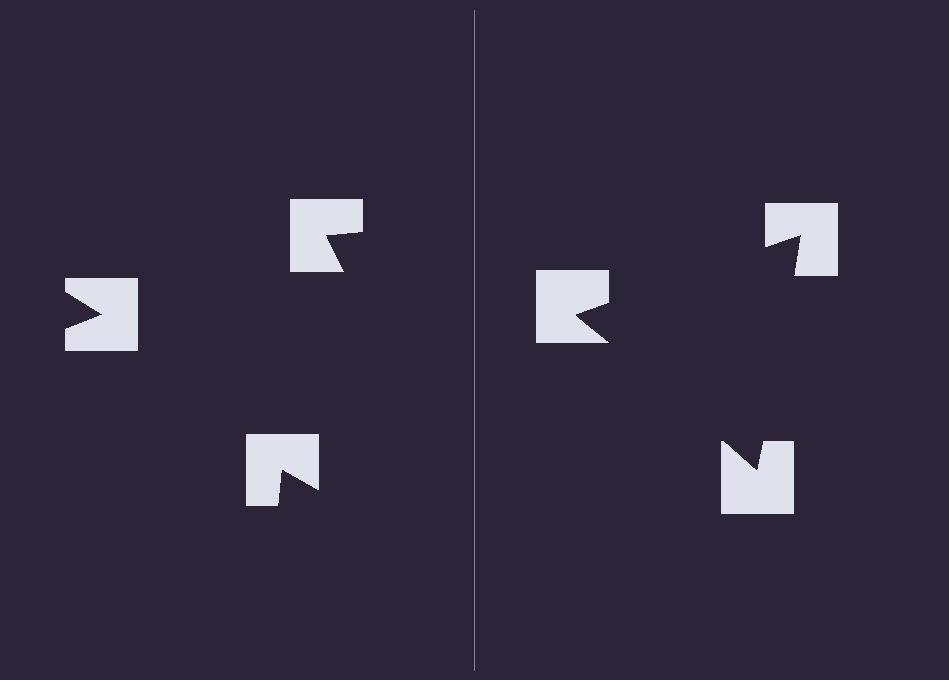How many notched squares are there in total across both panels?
6 — 3 on each side.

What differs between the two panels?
The notched squares are positioned identically on both sides; only the wedge orientations differ. On the right they align to a triangle; on the left they are misaligned.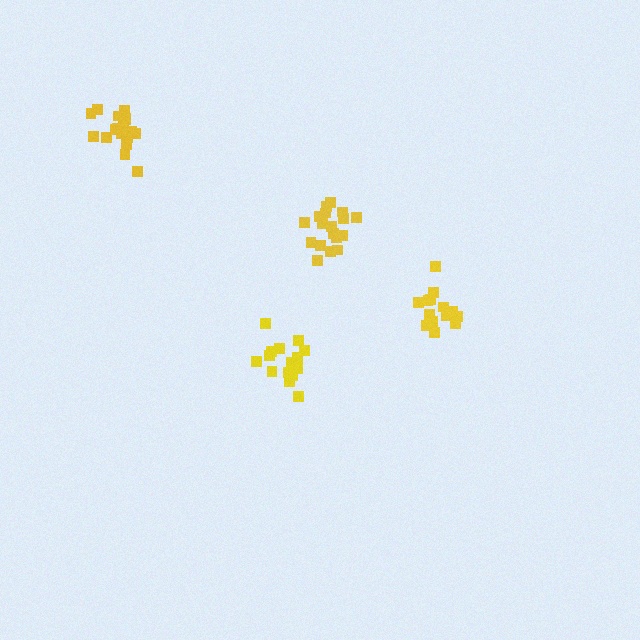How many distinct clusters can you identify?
There are 4 distinct clusters.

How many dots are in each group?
Group 1: 20 dots, Group 2: 16 dots, Group 3: 15 dots, Group 4: 19 dots (70 total).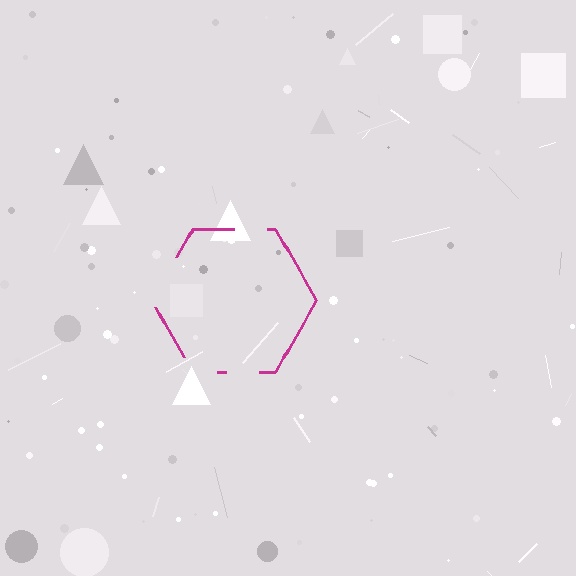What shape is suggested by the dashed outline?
The dashed outline suggests a hexagon.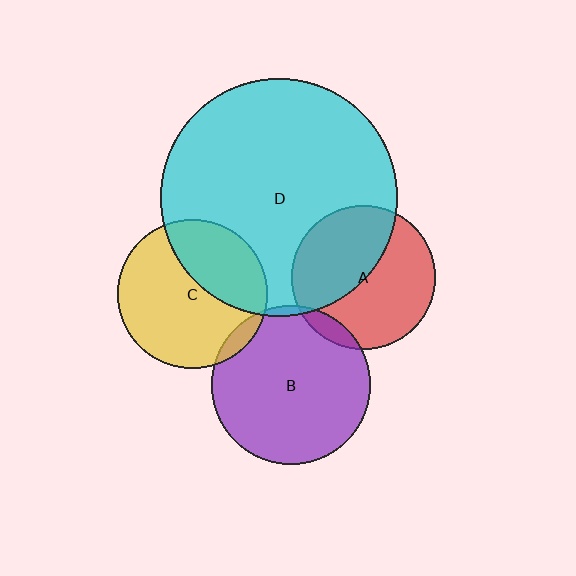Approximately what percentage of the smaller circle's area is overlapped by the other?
Approximately 35%.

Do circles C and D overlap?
Yes.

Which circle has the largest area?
Circle D (cyan).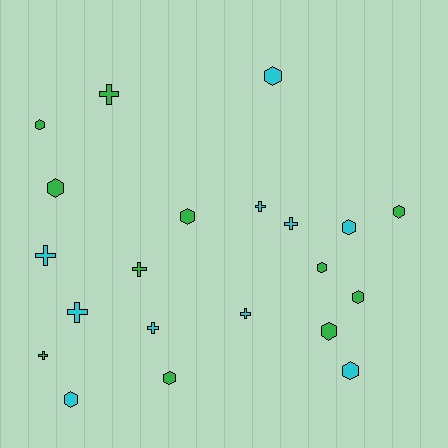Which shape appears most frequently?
Hexagon, with 12 objects.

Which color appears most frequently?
Green, with 11 objects.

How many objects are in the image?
There are 21 objects.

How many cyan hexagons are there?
There are 4 cyan hexagons.